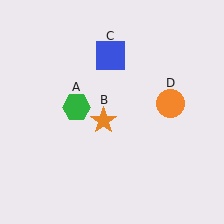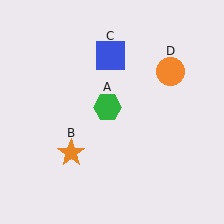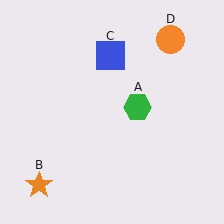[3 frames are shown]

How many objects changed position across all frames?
3 objects changed position: green hexagon (object A), orange star (object B), orange circle (object D).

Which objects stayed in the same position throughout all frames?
Blue square (object C) remained stationary.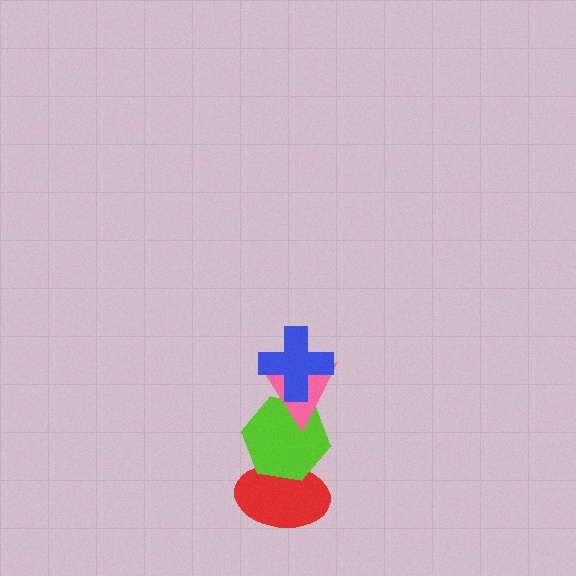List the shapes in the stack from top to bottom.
From top to bottom: the blue cross, the pink triangle, the lime hexagon, the red ellipse.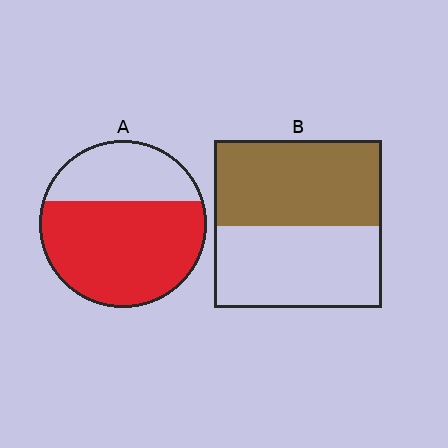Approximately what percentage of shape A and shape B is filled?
A is approximately 65% and B is approximately 50%.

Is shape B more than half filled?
Roughly half.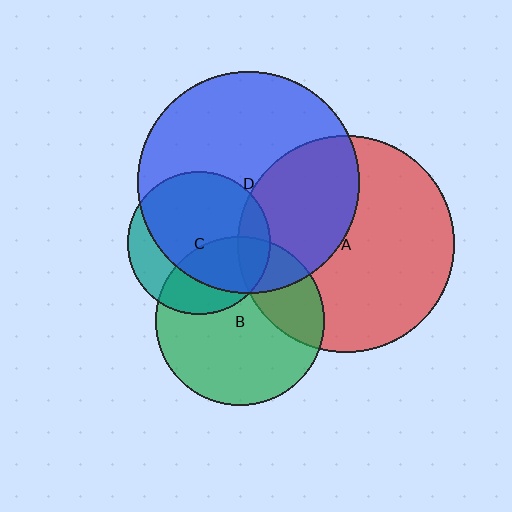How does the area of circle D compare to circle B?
Approximately 1.7 times.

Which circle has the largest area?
Circle D (blue).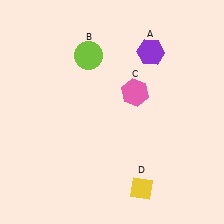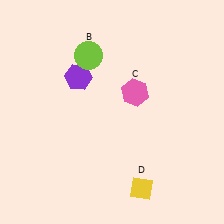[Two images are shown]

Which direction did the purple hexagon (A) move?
The purple hexagon (A) moved left.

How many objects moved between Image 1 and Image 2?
1 object moved between the two images.